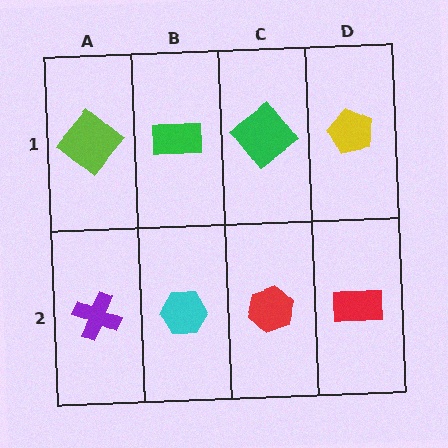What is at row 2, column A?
A purple cross.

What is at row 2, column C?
A red hexagon.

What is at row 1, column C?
A green diamond.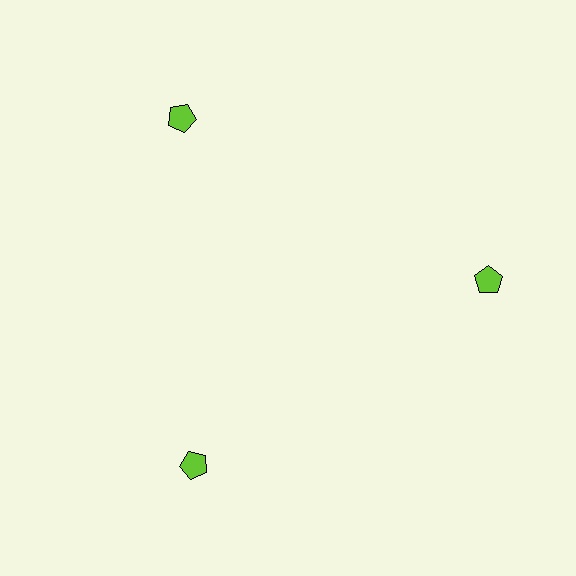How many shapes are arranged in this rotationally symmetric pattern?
There are 3 shapes, arranged in 3 groups of 1.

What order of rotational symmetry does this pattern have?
This pattern has 3-fold rotational symmetry.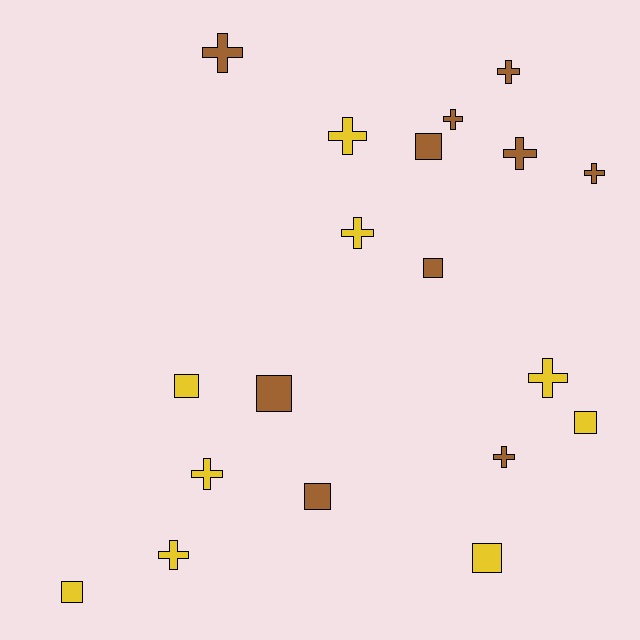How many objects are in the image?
There are 19 objects.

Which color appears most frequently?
Brown, with 10 objects.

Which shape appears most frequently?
Cross, with 11 objects.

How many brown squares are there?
There are 4 brown squares.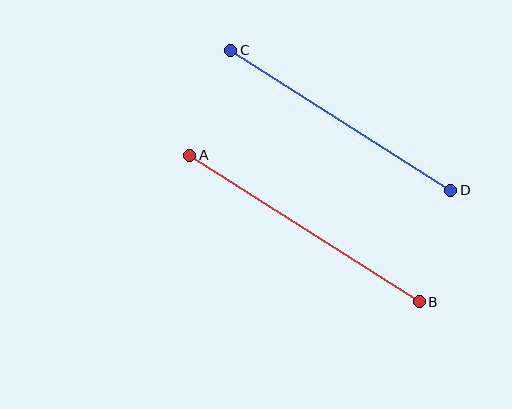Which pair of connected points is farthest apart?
Points A and B are farthest apart.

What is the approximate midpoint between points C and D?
The midpoint is at approximately (341, 120) pixels.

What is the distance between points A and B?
The distance is approximately 272 pixels.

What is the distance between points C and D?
The distance is approximately 261 pixels.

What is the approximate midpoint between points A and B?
The midpoint is at approximately (305, 228) pixels.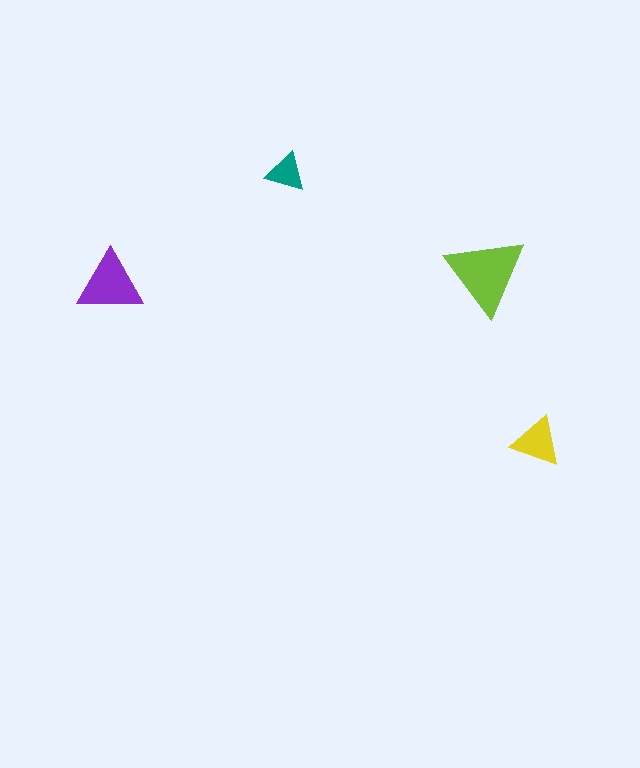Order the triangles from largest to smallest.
the lime one, the purple one, the yellow one, the teal one.